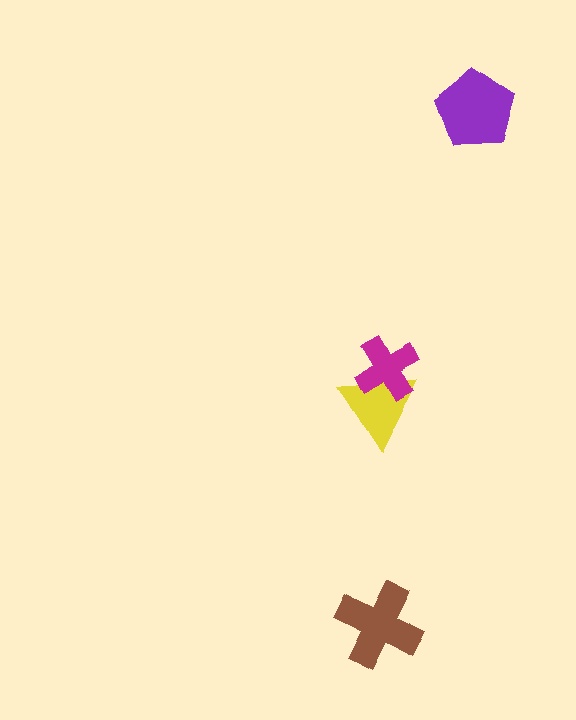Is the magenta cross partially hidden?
No, no other shape covers it.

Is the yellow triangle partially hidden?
Yes, it is partially covered by another shape.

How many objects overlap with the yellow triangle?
1 object overlaps with the yellow triangle.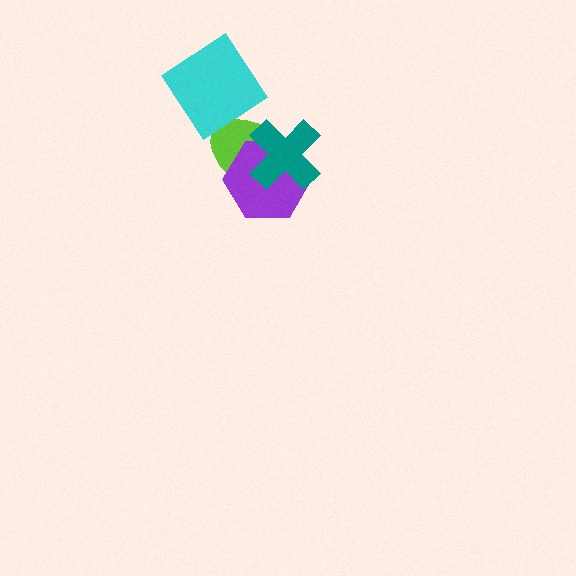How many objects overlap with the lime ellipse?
2 objects overlap with the lime ellipse.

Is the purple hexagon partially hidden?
Yes, it is partially covered by another shape.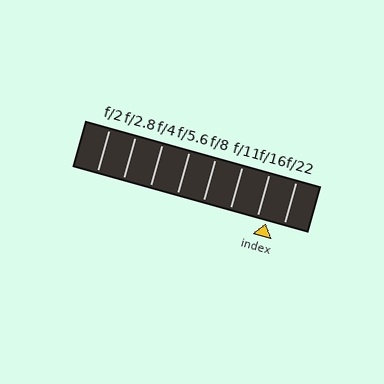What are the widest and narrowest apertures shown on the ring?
The widest aperture shown is f/2 and the narrowest is f/22.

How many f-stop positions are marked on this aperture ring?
There are 8 f-stop positions marked.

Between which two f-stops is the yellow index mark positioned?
The index mark is between f/16 and f/22.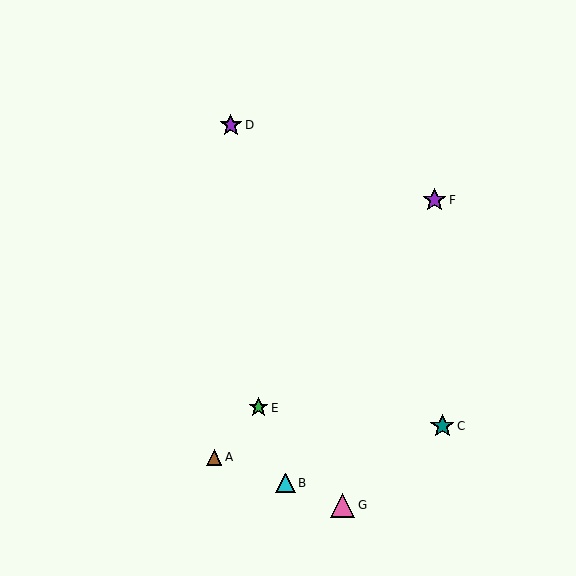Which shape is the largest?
The teal star (labeled C) is the largest.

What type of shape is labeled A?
Shape A is a brown triangle.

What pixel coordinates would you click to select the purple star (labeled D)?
Click at (231, 125) to select the purple star D.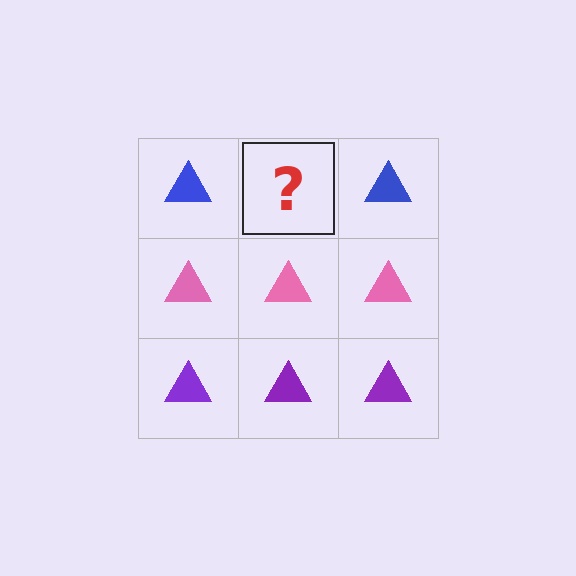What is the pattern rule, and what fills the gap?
The rule is that each row has a consistent color. The gap should be filled with a blue triangle.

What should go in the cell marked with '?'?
The missing cell should contain a blue triangle.